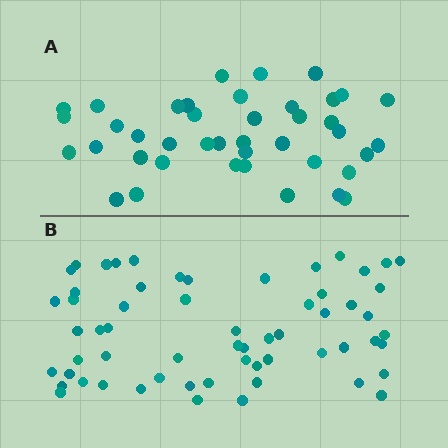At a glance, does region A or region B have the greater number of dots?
Region B (the bottom region) has more dots.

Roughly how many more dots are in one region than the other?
Region B has approximately 20 more dots than region A.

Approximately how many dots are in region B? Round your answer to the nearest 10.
About 60 dots.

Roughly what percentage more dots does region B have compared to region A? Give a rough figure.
About 45% more.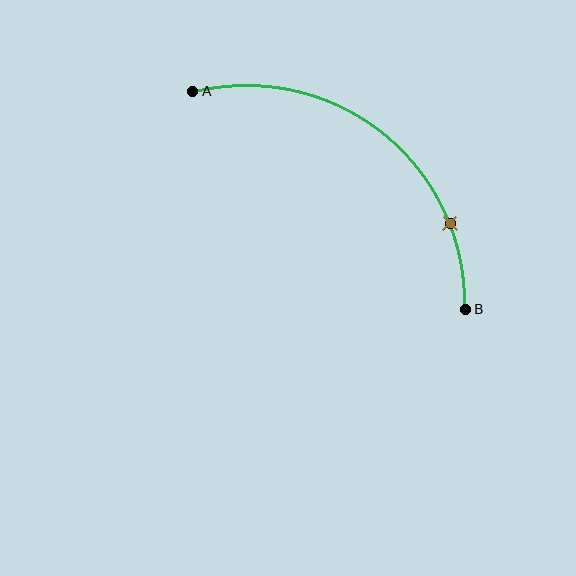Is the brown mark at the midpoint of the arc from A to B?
No. The brown mark lies on the arc but is closer to endpoint B. The arc midpoint would be at the point on the curve equidistant along the arc from both A and B.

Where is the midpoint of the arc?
The arc midpoint is the point on the curve farthest from the straight line joining A and B. It sits above and to the right of that line.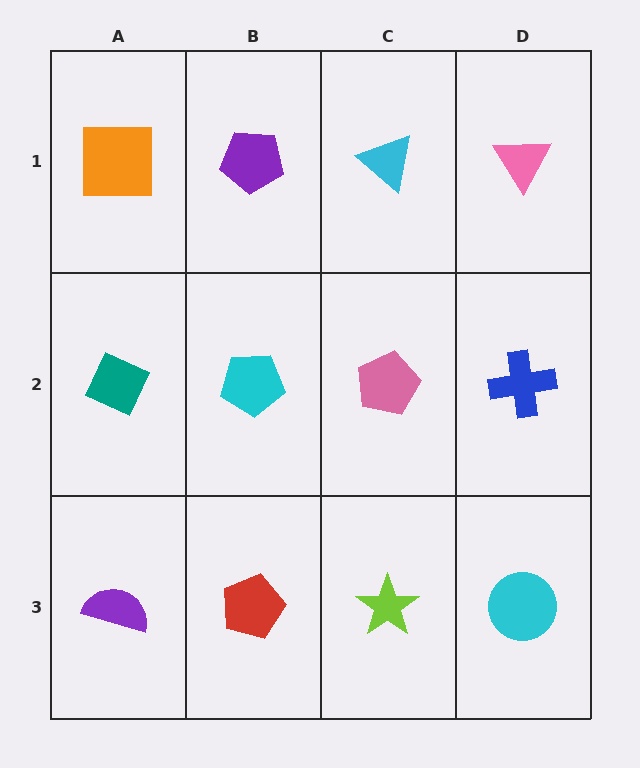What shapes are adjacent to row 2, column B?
A purple pentagon (row 1, column B), a red pentagon (row 3, column B), a teal diamond (row 2, column A), a pink pentagon (row 2, column C).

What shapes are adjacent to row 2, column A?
An orange square (row 1, column A), a purple semicircle (row 3, column A), a cyan pentagon (row 2, column B).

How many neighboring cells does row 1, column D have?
2.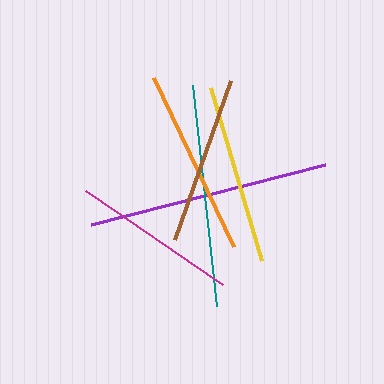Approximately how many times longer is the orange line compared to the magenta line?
The orange line is approximately 1.1 times the length of the magenta line.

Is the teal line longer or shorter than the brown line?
The teal line is longer than the brown line.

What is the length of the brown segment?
The brown segment is approximately 168 pixels long.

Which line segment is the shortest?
The magenta line is the shortest at approximately 166 pixels.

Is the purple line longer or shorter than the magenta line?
The purple line is longer than the magenta line.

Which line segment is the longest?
The purple line is the longest at approximately 242 pixels.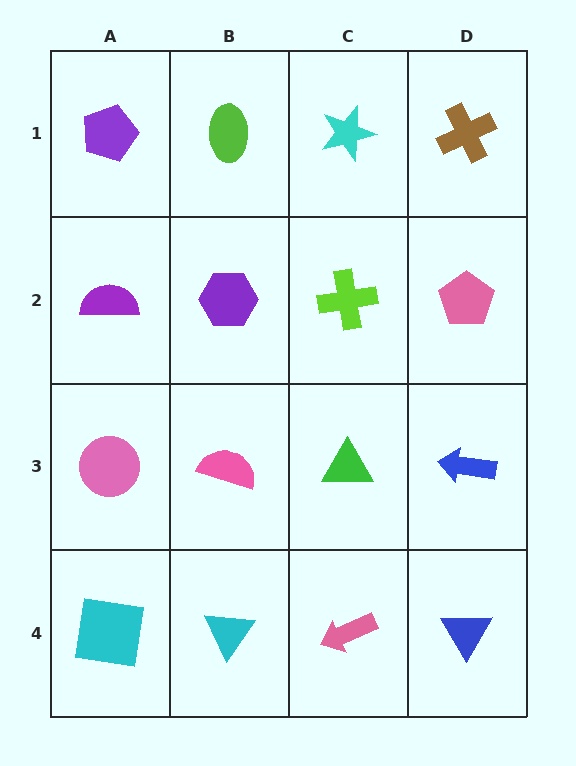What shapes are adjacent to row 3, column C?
A lime cross (row 2, column C), a pink arrow (row 4, column C), a pink semicircle (row 3, column B), a blue arrow (row 3, column D).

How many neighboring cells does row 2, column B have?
4.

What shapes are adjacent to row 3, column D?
A pink pentagon (row 2, column D), a blue triangle (row 4, column D), a green triangle (row 3, column C).